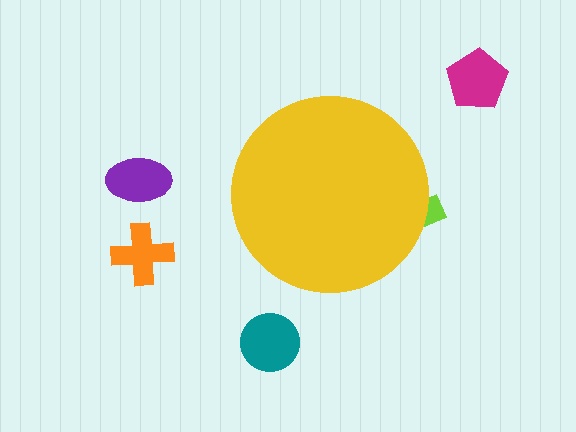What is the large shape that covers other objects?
A yellow circle.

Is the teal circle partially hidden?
No, the teal circle is fully visible.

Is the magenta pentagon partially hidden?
No, the magenta pentagon is fully visible.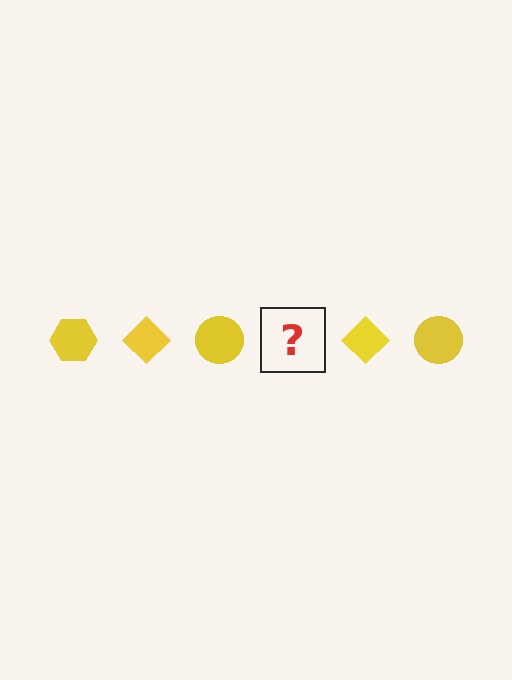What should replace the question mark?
The question mark should be replaced with a yellow hexagon.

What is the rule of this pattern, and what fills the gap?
The rule is that the pattern cycles through hexagon, diamond, circle shapes in yellow. The gap should be filled with a yellow hexagon.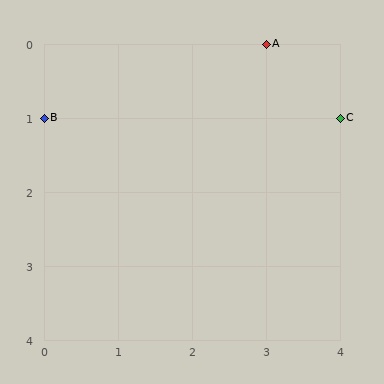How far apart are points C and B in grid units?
Points C and B are 4 columns apart.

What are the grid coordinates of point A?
Point A is at grid coordinates (3, 0).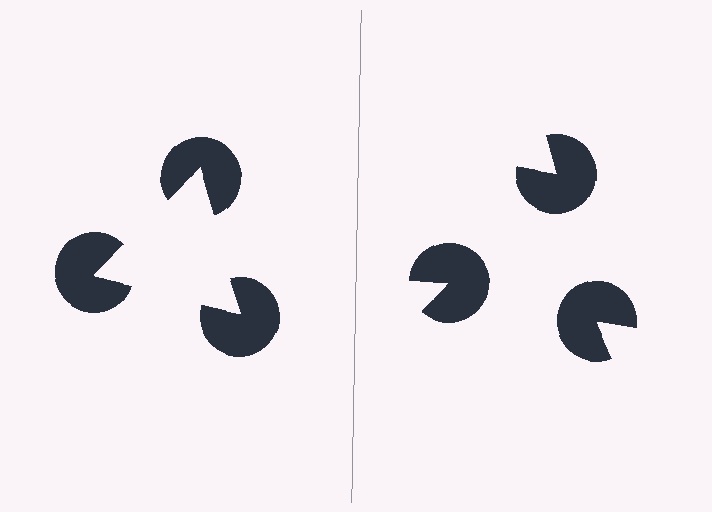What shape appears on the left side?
An illusory triangle.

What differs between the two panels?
The pac-man discs are positioned identically on both sides; only the wedge orientations differ. On the left they align to a triangle; on the right they are misaligned.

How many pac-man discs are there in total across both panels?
6 — 3 on each side.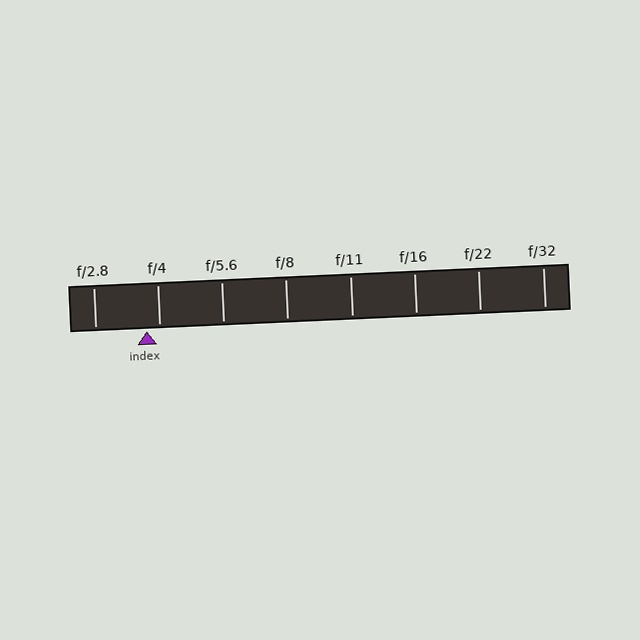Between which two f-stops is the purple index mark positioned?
The index mark is between f/2.8 and f/4.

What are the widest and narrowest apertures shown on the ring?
The widest aperture shown is f/2.8 and the narrowest is f/32.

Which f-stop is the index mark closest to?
The index mark is closest to f/4.